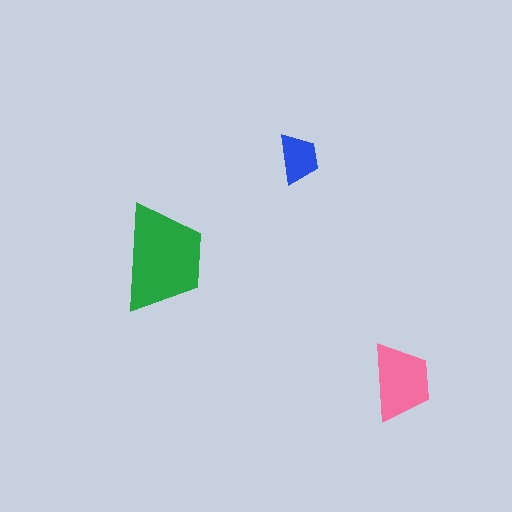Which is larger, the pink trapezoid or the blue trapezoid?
The pink one.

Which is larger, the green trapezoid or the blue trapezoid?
The green one.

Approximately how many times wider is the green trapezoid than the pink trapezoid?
About 1.5 times wider.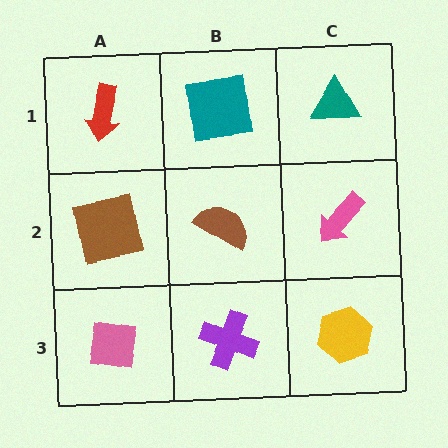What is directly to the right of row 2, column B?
A pink arrow.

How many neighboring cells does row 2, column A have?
3.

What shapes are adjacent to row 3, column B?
A brown semicircle (row 2, column B), a pink square (row 3, column A), a yellow hexagon (row 3, column C).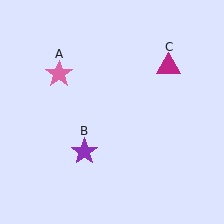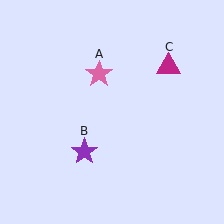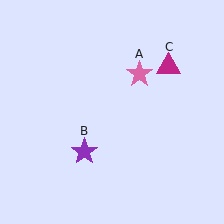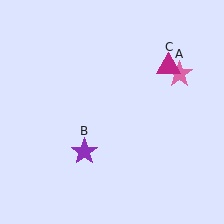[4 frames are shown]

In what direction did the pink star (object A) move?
The pink star (object A) moved right.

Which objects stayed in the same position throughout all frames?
Purple star (object B) and magenta triangle (object C) remained stationary.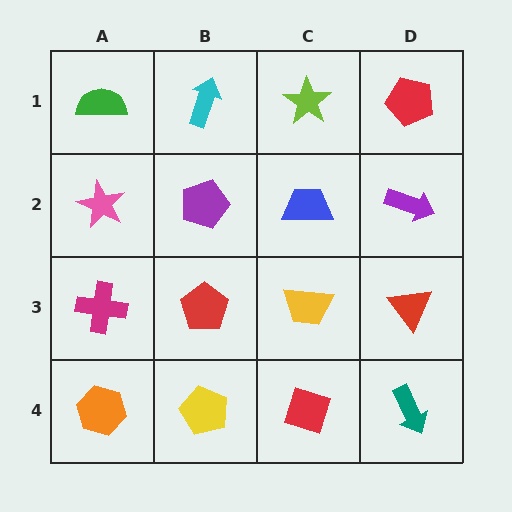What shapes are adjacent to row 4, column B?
A red pentagon (row 3, column B), an orange hexagon (row 4, column A), a red diamond (row 4, column C).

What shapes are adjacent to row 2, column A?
A green semicircle (row 1, column A), a magenta cross (row 3, column A), a purple pentagon (row 2, column B).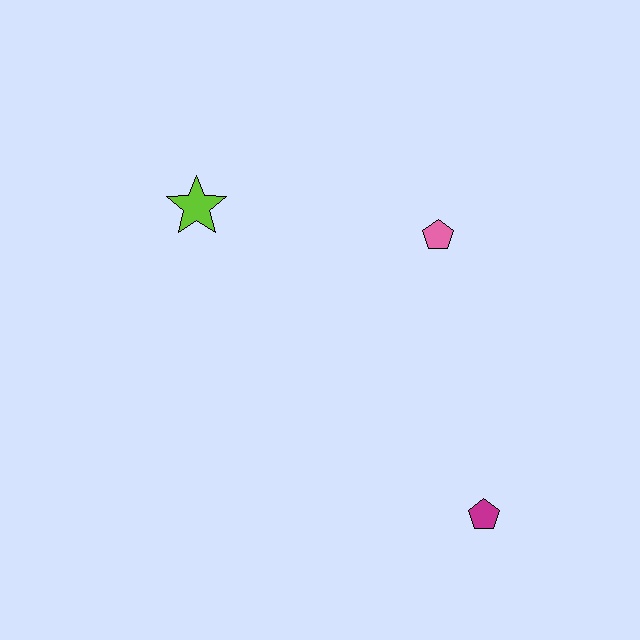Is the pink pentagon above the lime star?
No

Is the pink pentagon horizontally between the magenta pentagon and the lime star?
Yes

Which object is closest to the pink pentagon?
The lime star is closest to the pink pentagon.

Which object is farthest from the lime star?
The magenta pentagon is farthest from the lime star.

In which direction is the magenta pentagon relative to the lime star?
The magenta pentagon is below the lime star.